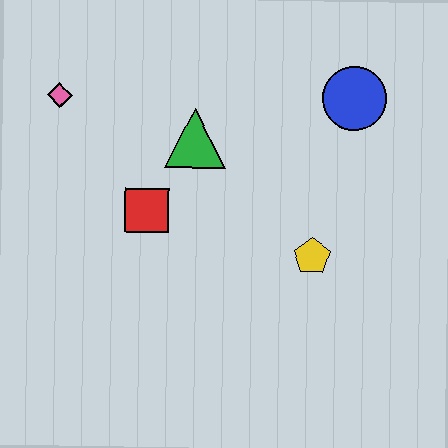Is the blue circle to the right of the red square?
Yes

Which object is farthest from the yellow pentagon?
The pink diamond is farthest from the yellow pentagon.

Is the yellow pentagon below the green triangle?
Yes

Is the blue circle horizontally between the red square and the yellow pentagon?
No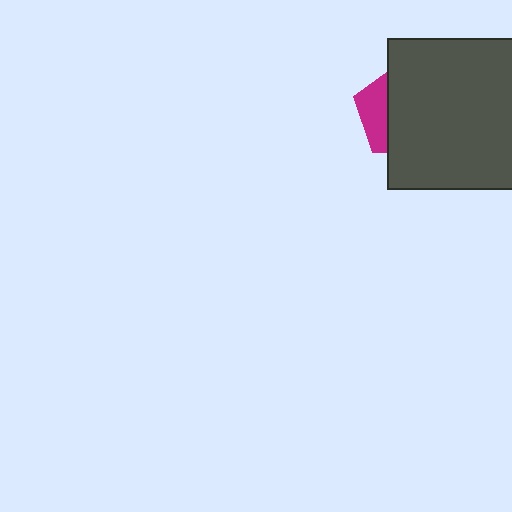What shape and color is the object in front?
The object in front is a dark gray rectangle.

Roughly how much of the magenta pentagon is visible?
A small part of it is visible (roughly 30%).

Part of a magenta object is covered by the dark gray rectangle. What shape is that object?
It is a pentagon.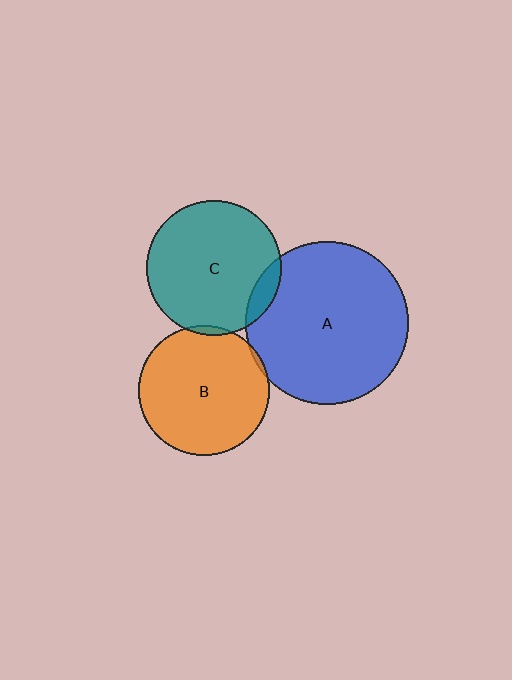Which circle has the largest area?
Circle A (blue).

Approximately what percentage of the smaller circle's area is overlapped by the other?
Approximately 5%.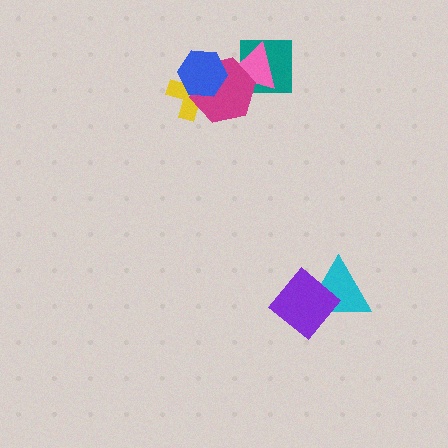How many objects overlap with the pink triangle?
2 objects overlap with the pink triangle.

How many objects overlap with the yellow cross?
2 objects overlap with the yellow cross.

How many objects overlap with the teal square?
2 objects overlap with the teal square.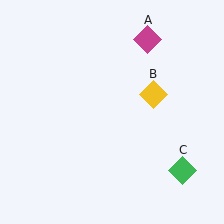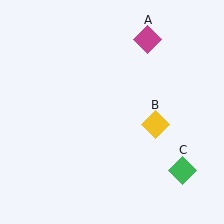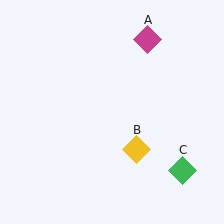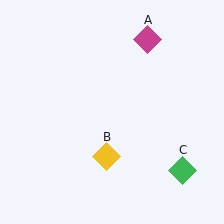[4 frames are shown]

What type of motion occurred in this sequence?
The yellow diamond (object B) rotated clockwise around the center of the scene.